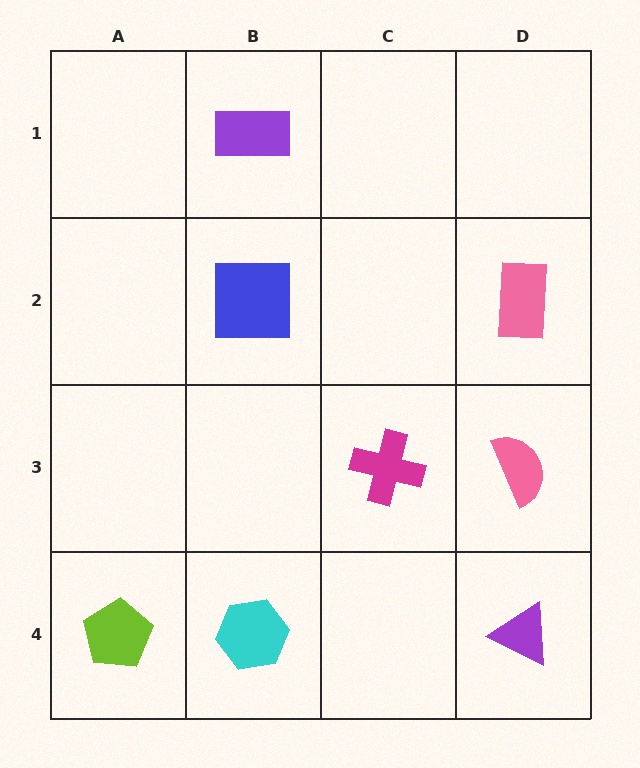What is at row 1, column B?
A purple rectangle.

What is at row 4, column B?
A cyan hexagon.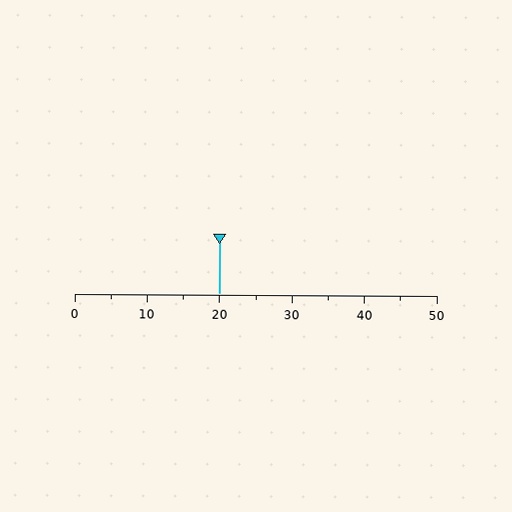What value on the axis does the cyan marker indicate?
The marker indicates approximately 20.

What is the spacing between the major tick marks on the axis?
The major ticks are spaced 10 apart.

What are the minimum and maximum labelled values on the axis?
The axis runs from 0 to 50.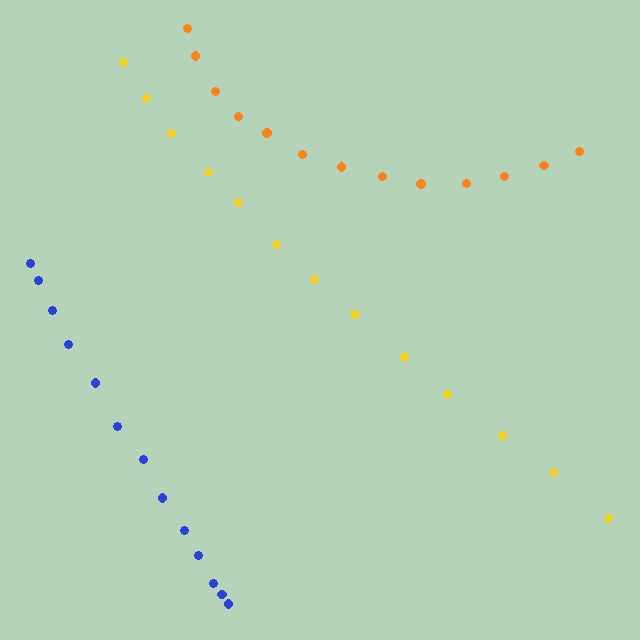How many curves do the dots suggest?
There are 3 distinct paths.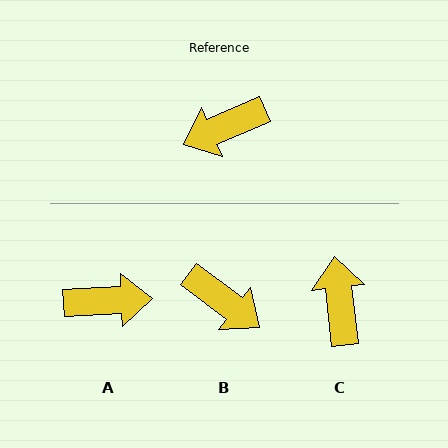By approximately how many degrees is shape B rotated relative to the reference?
Approximately 120 degrees counter-clockwise.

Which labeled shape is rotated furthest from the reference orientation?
A, about 160 degrees away.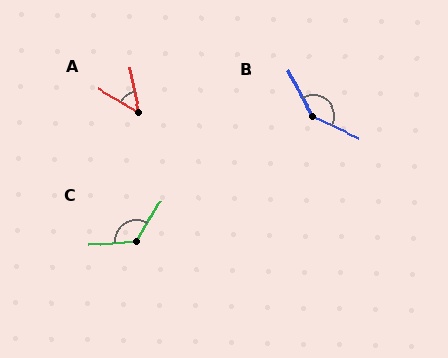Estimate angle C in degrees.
Approximately 125 degrees.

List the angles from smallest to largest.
A (48°), C (125°), B (144°).